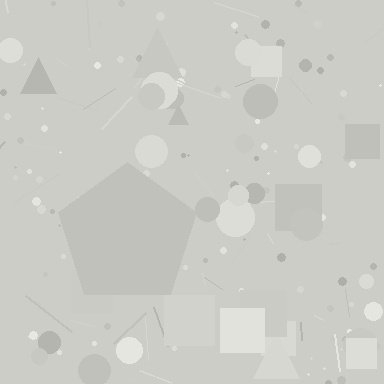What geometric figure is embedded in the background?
A pentagon is embedded in the background.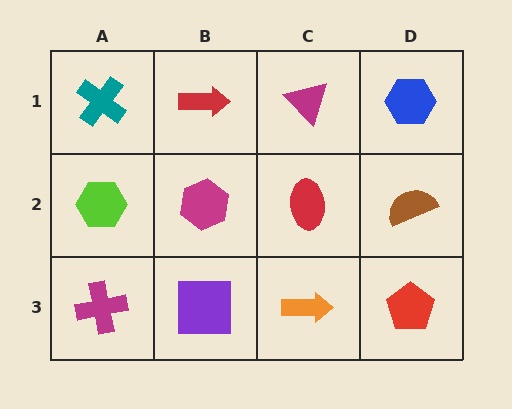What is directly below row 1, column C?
A red ellipse.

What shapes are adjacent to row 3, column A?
A lime hexagon (row 2, column A), a purple square (row 3, column B).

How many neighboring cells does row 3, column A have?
2.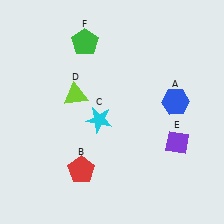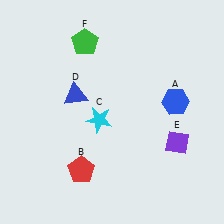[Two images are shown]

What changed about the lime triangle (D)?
In Image 1, D is lime. In Image 2, it changed to blue.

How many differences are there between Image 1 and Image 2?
There is 1 difference between the two images.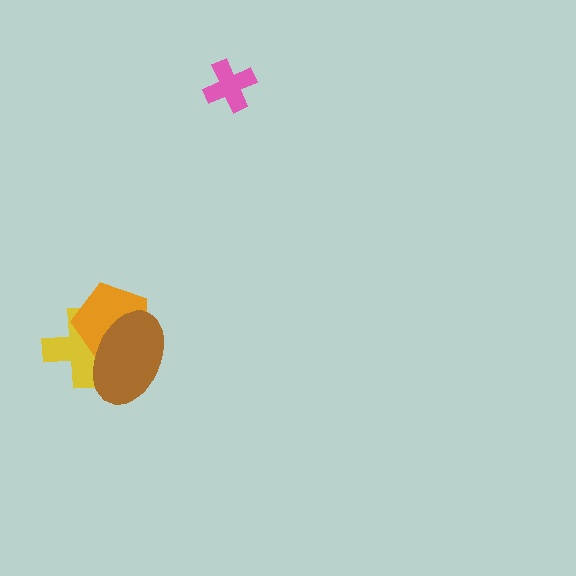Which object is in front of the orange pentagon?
The brown ellipse is in front of the orange pentagon.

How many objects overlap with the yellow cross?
2 objects overlap with the yellow cross.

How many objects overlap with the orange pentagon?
2 objects overlap with the orange pentagon.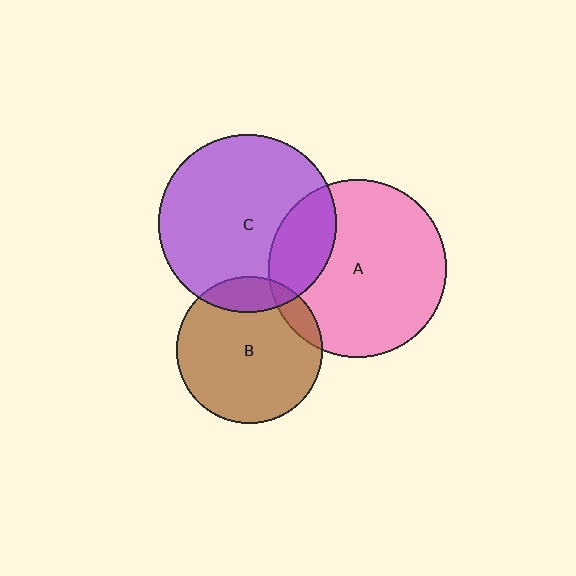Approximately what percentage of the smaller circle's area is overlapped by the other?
Approximately 10%.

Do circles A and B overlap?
Yes.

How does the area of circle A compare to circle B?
Approximately 1.5 times.